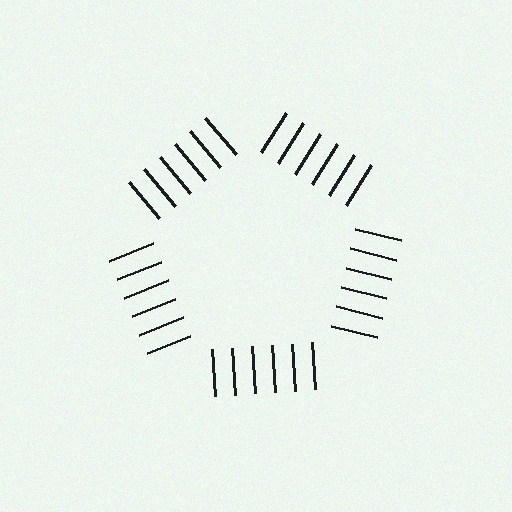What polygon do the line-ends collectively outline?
An illusory pentagon — the line segments terminate on its edges but no continuous stroke is drawn.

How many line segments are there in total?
30 — 6 along each of the 5 edges.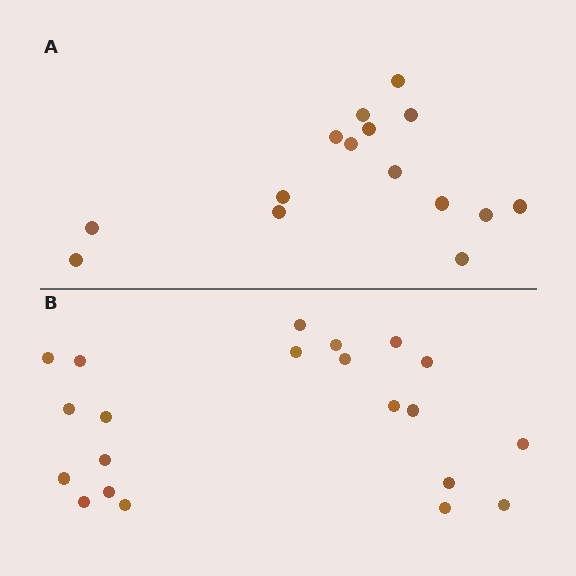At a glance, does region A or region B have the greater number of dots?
Region B (the bottom region) has more dots.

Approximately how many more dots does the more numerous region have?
Region B has about 6 more dots than region A.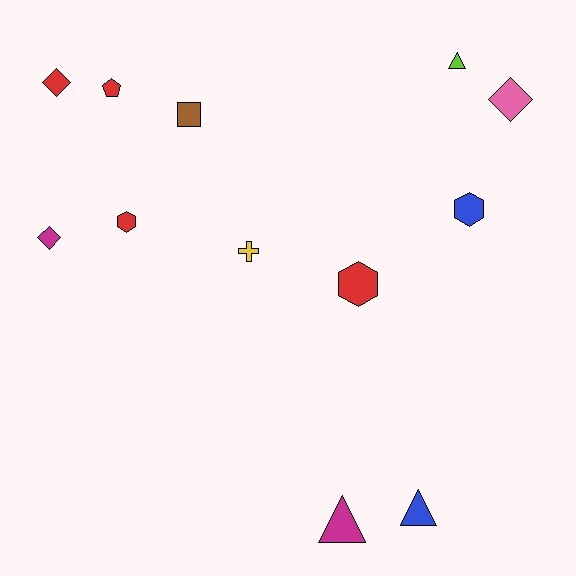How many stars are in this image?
There are no stars.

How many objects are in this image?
There are 12 objects.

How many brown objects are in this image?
There is 1 brown object.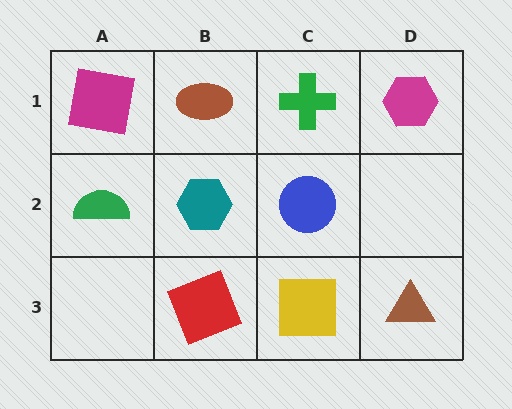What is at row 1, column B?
A brown ellipse.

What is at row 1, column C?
A green cross.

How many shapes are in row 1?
4 shapes.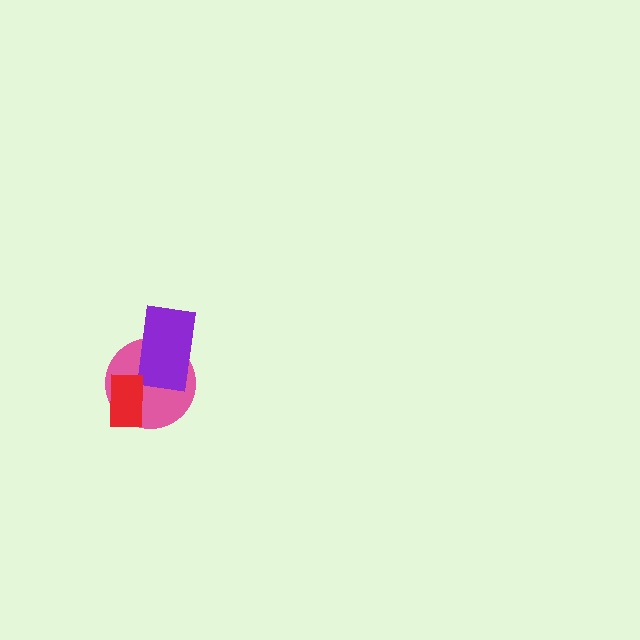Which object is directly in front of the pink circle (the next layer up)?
The purple rectangle is directly in front of the pink circle.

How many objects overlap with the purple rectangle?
1 object overlaps with the purple rectangle.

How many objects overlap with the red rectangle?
1 object overlaps with the red rectangle.